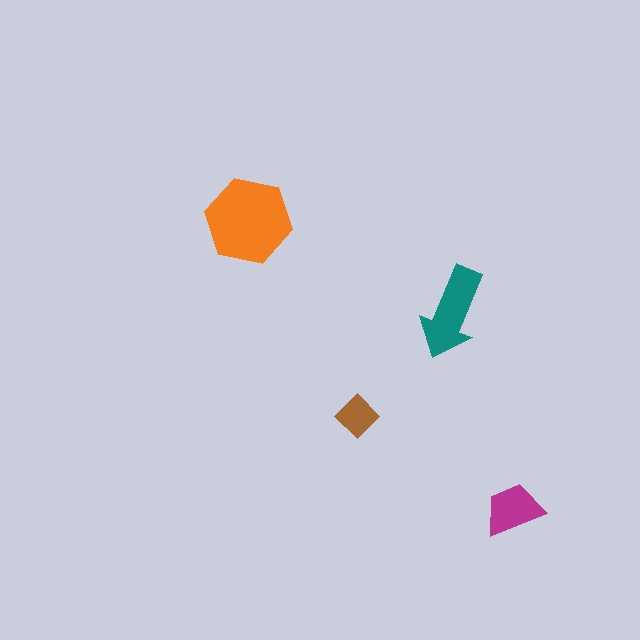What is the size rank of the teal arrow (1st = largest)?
2nd.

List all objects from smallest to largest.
The brown diamond, the magenta trapezoid, the teal arrow, the orange hexagon.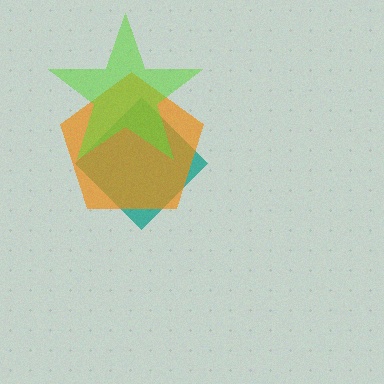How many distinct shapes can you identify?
There are 3 distinct shapes: a teal diamond, an orange pentagon, a lime star.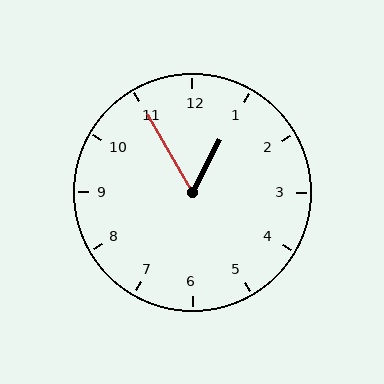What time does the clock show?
12:55.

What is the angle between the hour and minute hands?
Approximately 58 degrees.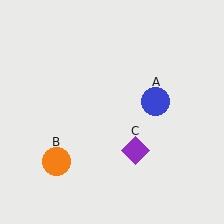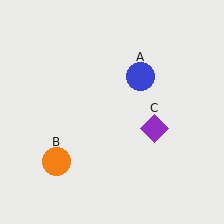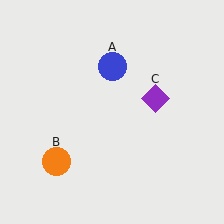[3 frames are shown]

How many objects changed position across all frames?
2 objects changed position: blue circle (object A), purple diamond (object C).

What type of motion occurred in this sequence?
The blue circle (object A), purple diamond (object C) rotated counterclockwise around the center of the scene.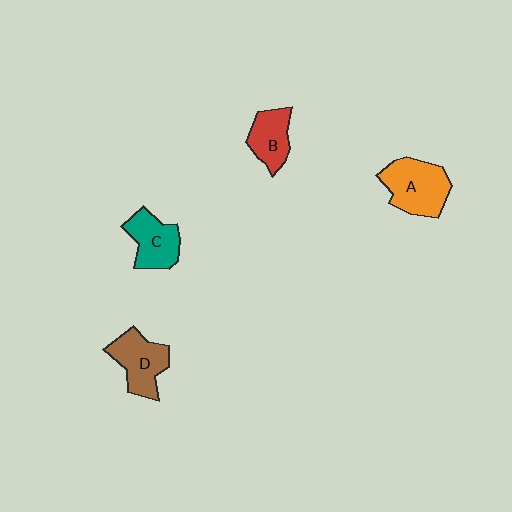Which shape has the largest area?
Shape A (orange).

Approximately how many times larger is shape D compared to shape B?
Approximately 1.3 times.